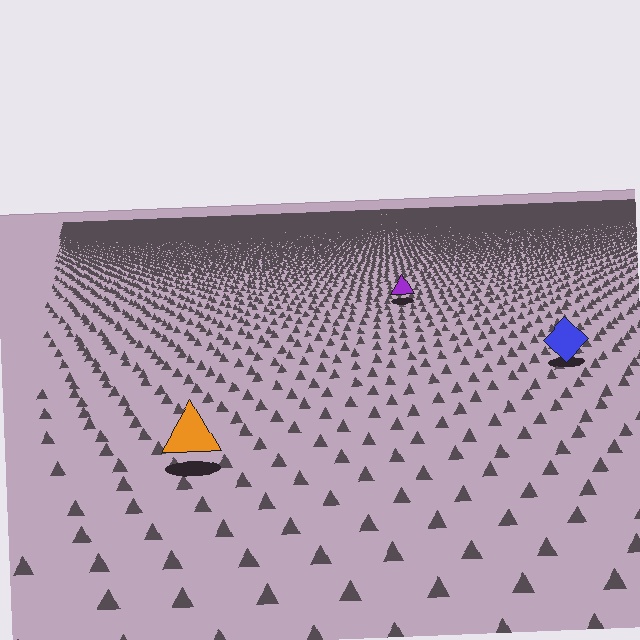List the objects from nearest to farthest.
From nearest to farthest: the orange triangle, the blue diamond, the purple triangle.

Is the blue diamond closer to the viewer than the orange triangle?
No. The orange triangle is closer — you can tell from the texture gradient: the ground texture is coarser near it.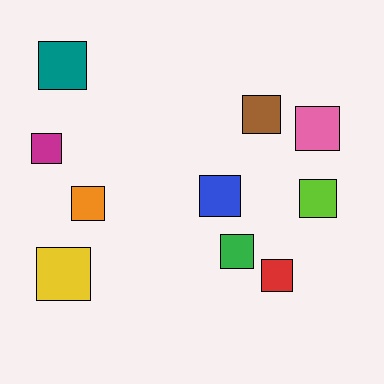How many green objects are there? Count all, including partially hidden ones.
There is 1 green object.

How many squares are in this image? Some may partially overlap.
There are 10 squares.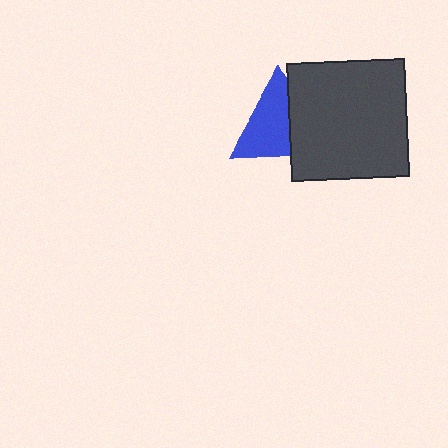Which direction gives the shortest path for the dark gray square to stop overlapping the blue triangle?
Moving right gives the shortest separation.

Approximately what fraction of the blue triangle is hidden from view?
Roughly 35% of the blue triangle is hidden behind the dark gray square.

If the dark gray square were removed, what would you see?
You would see the complete blue triangle.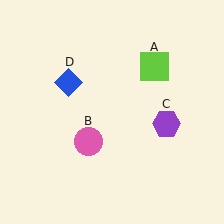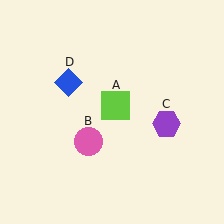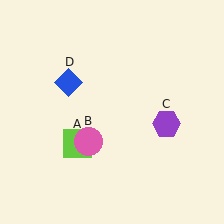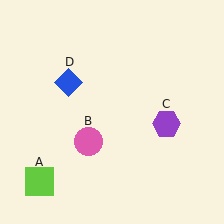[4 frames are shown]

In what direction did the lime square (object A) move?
The lime square (object A) moved down and to the left.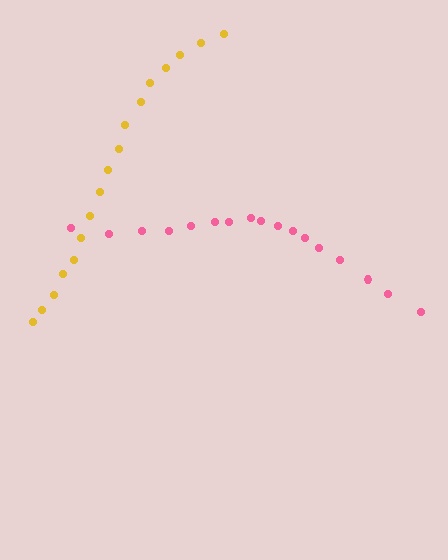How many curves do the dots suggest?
There are 2 distinct paths.